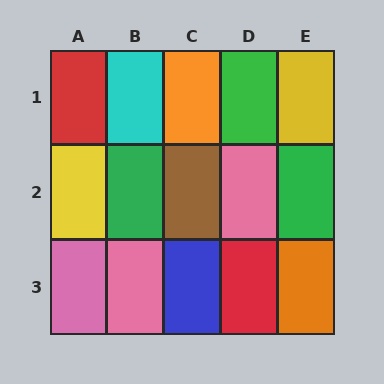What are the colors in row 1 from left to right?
Red, cyan, orange, green, yellow.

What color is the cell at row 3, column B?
Pink.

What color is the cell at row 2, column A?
Yellow.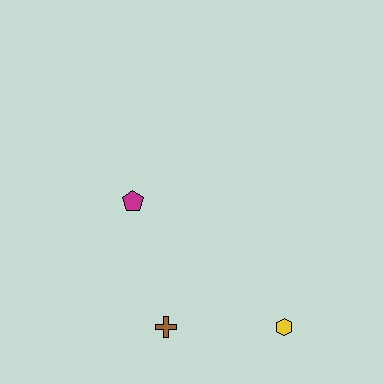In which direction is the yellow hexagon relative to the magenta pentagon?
The yellow hexagon is to the right of the magenta pentagon.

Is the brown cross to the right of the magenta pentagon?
Yes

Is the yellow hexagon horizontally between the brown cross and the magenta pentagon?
No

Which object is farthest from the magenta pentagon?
The yellow hexagon is farthest from the magenta pentagon.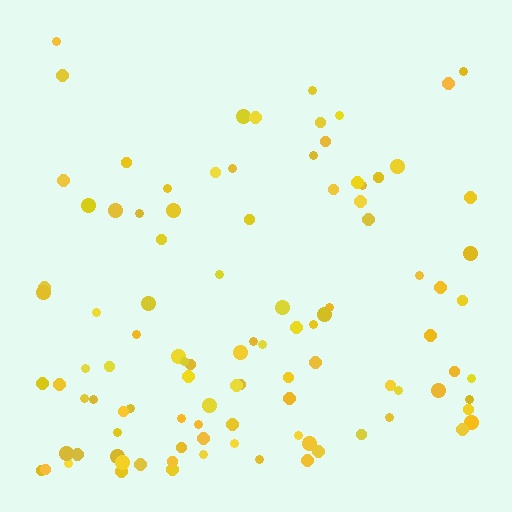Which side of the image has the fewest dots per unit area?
The top.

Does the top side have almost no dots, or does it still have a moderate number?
Still a moderate number, just noticeably fewer than the bottom.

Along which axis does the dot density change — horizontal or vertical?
Vertical.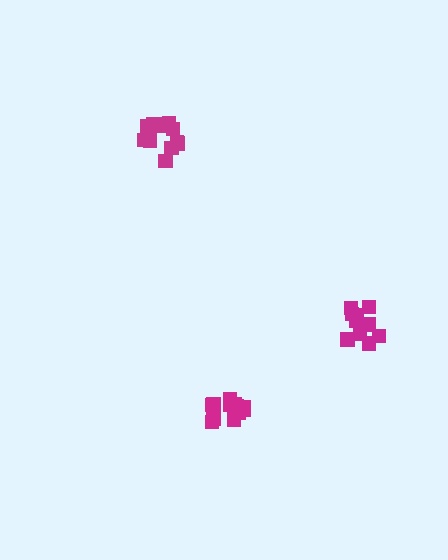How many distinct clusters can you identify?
There are 3 distinct clusters.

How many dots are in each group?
Group 1: 12 dots, Group 2: 12 dots, Group 3: 10 dots (34 total).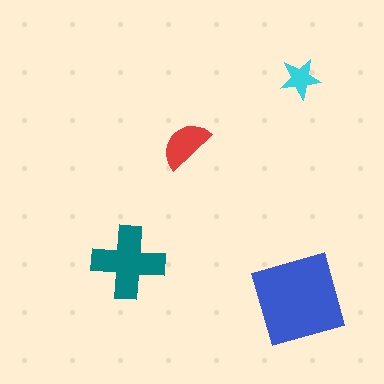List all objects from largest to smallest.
The blue square, the teal cross, the red semicircle, the cyan star.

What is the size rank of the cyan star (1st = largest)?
4th.